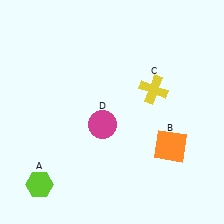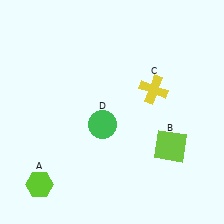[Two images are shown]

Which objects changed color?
B changed from orange to lime. D changed from magenta to green.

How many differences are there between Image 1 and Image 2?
There are 2 differences between the two images.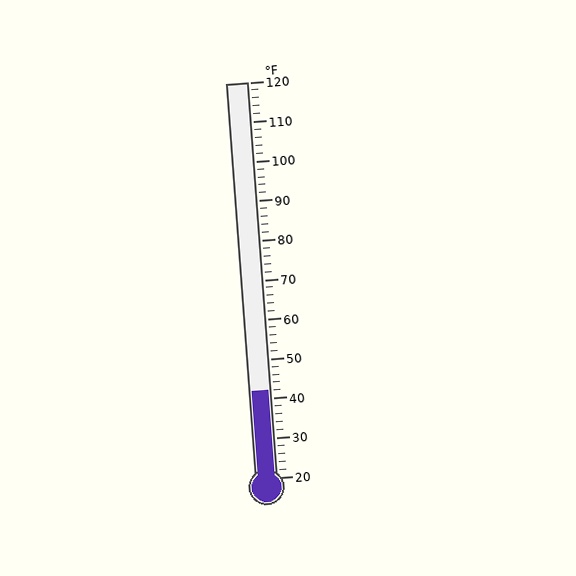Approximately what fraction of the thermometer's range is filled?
The thermometer is filled to approximately 20% of its range.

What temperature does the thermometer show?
The thermometer shows approximately 42°F.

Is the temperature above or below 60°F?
The temperature is below 60°F.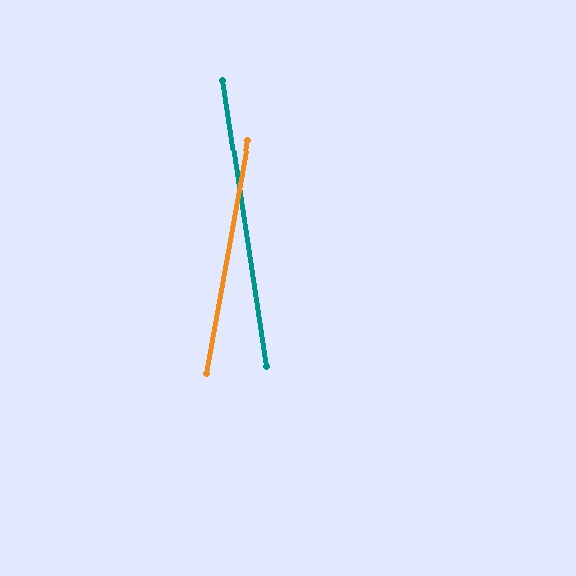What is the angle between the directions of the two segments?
Approximately 19 degrees.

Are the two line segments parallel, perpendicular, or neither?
Neither parallel nor perpendicular — they differ by about 19°.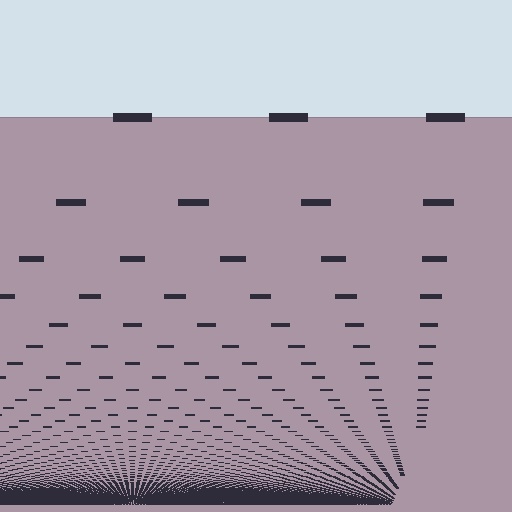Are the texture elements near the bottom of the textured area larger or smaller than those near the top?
Smaller. The gradient is inverted — elements near the bottom are smaller and denser.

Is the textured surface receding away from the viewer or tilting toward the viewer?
The surface appears to tilt toward the viewer. Texture elements get larger and sparser toward the top.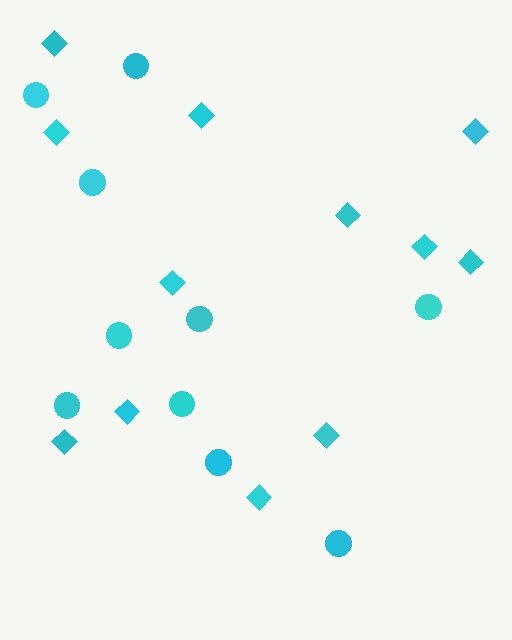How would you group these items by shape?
There are 2 groups: one group of diamonds (12) and one group of circles (10).